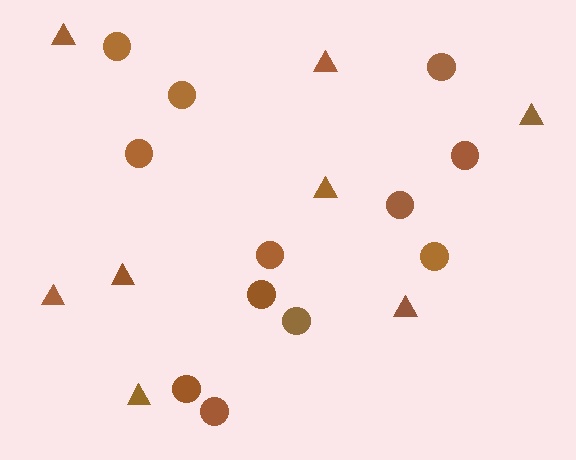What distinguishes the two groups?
There are 2 groups: one group of circles (12) and one group of triangles (8).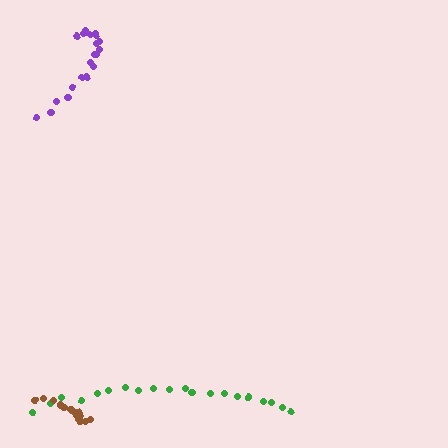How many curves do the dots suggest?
There are 3 distinct paths.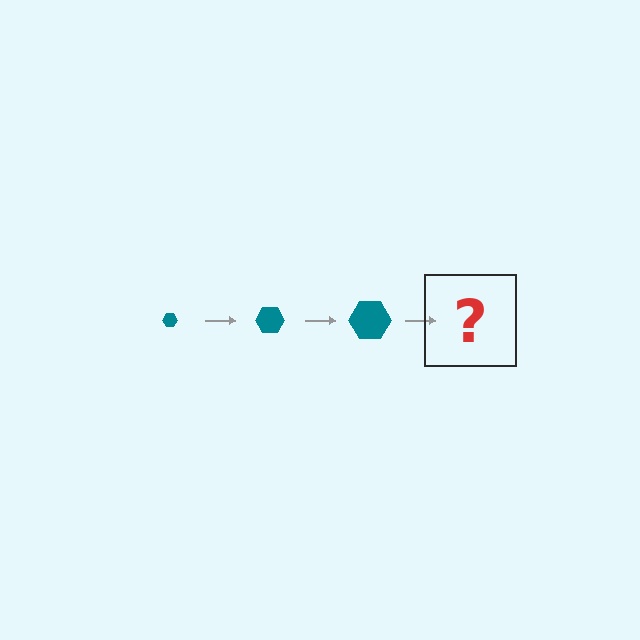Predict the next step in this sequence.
The next step is a teal hexagon, larger than the previous one.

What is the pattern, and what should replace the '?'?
The pattern is that the hexagon gets progressively larger each step. The '?' should be a teal hexagon, larger than the previous one.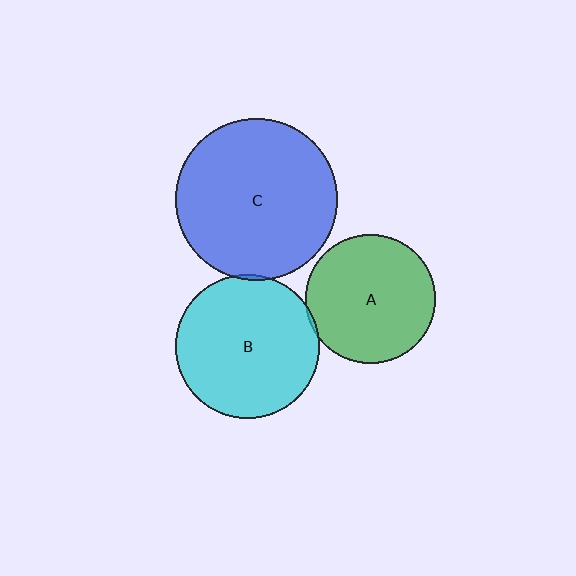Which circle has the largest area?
Circle C (blue).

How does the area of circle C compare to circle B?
Approximately 1.3 times.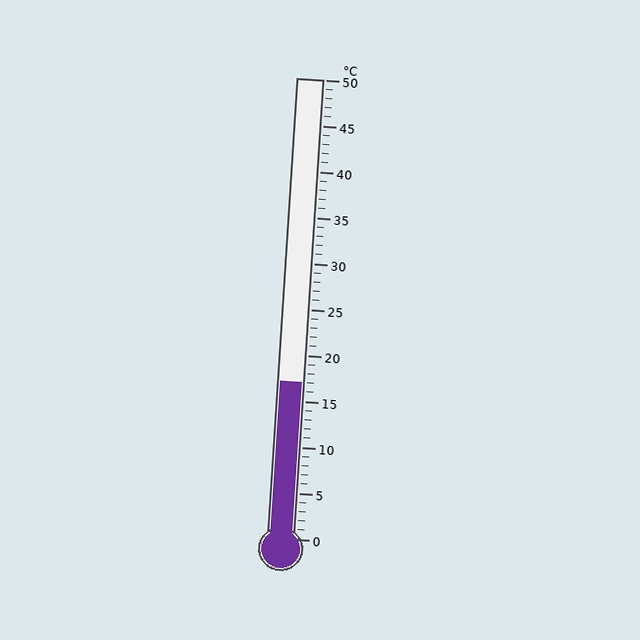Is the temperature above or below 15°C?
The temperature is above 15°C.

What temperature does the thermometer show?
The thermometer shows approximately 17°C.